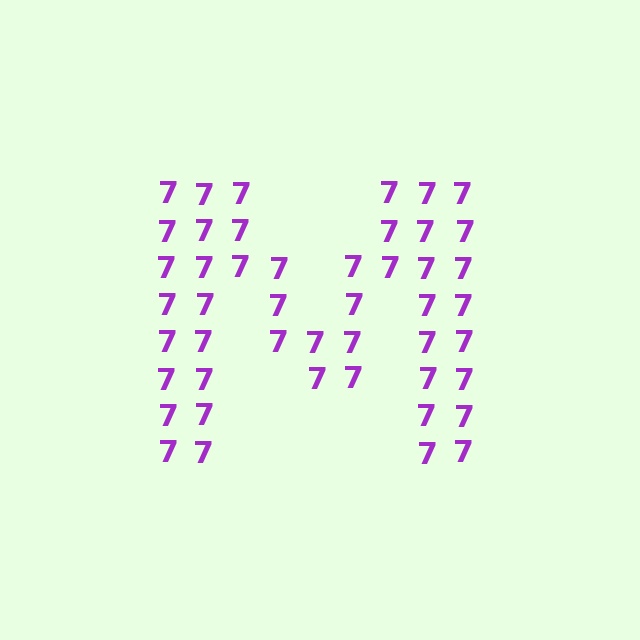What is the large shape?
The large shape is the letter M.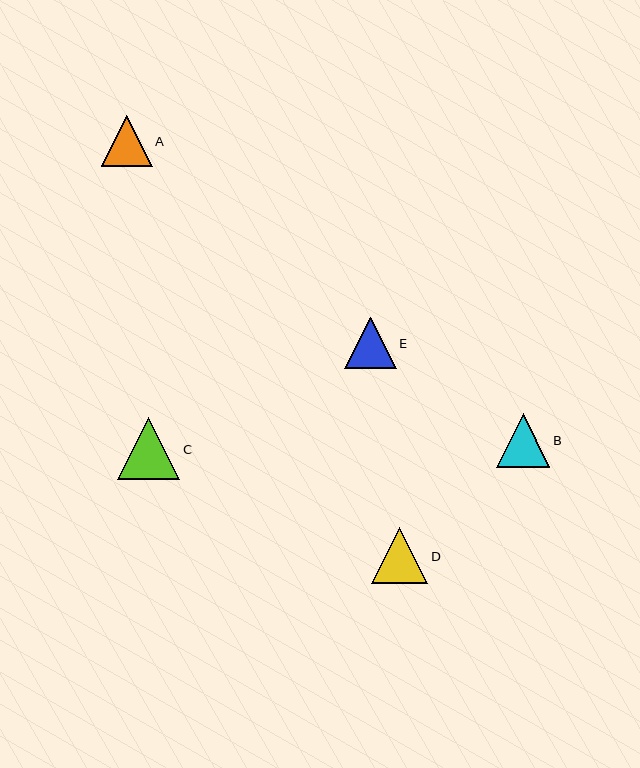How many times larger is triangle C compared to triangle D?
Triangle C is approximately 1.1 times the size of triangle D.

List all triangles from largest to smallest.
From largest to smallest: C, D, B, E, A.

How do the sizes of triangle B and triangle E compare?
Triangle B and triangle E are approximately the same size.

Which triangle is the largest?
Triangle C is the largest with a size of approximately 63 pixels.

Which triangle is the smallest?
Triangle A is the smallest with a size of approximately 51 pixels.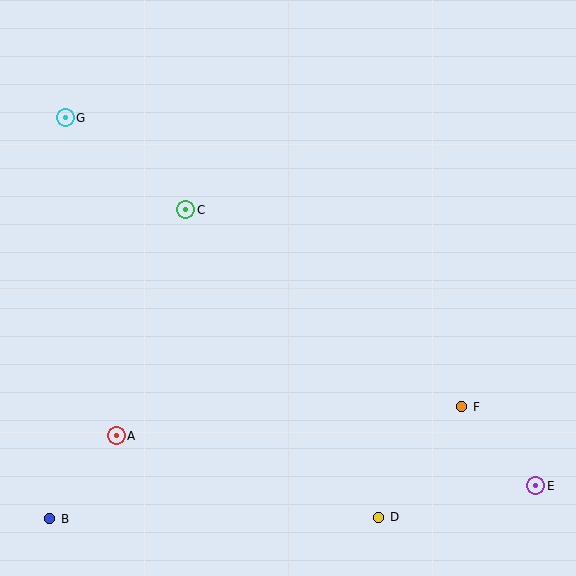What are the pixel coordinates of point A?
Point A is at (116, 436).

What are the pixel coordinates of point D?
Point D is at (379, 517).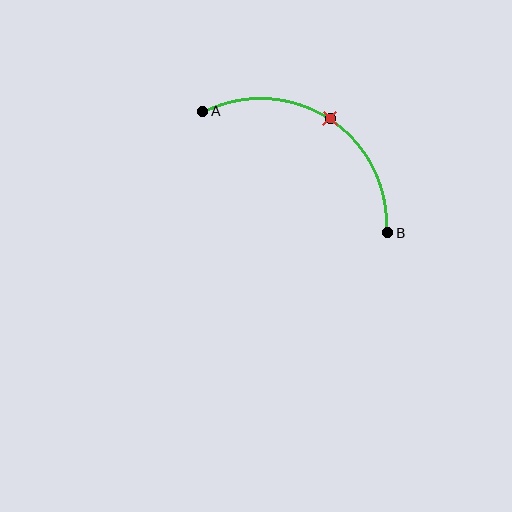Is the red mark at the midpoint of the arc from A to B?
Yes. The red mark lies on the arc at equal arc-length from both A and B — it is the arc midpoint.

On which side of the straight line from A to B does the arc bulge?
The arc bulges above the straight line connecting A and B.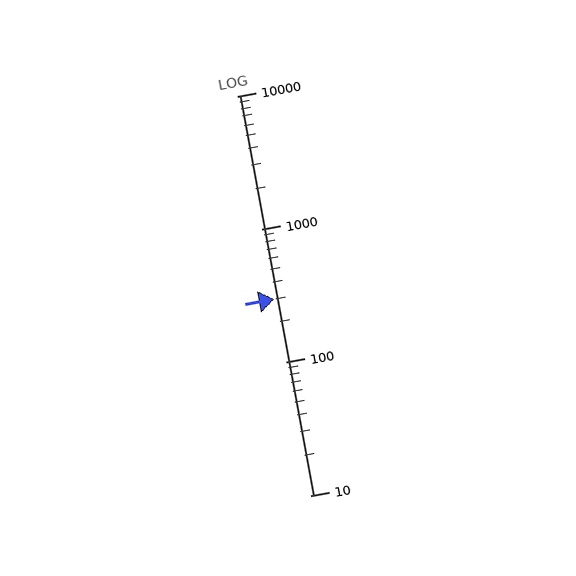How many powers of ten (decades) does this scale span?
The scale spans 3 decades, from 10 to 10000.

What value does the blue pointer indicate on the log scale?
The pointer indicates approximately 300.